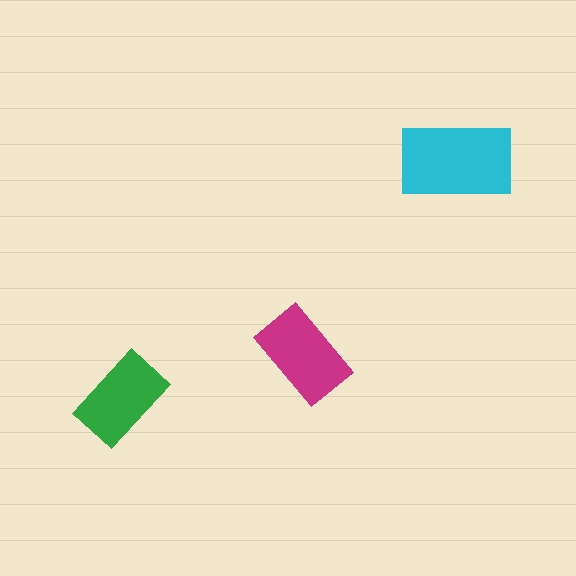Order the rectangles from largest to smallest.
the cyan one, the magenta one, the green one.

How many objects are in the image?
There are 3 objects in the image.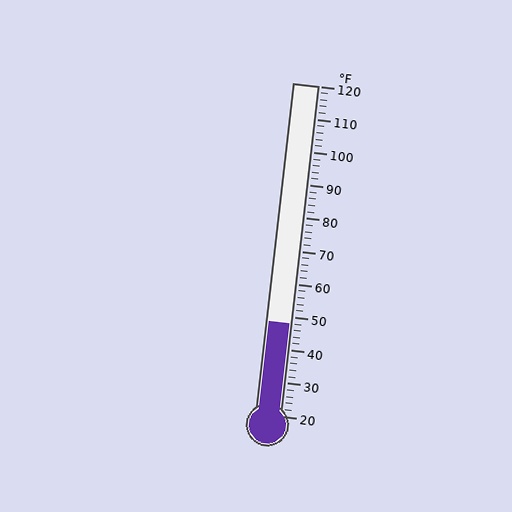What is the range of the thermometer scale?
The thermometer scale ranges from 20°F to 120°F.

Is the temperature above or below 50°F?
The temperature is below 50°F.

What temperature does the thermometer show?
The thermometer shows approximately 48°F.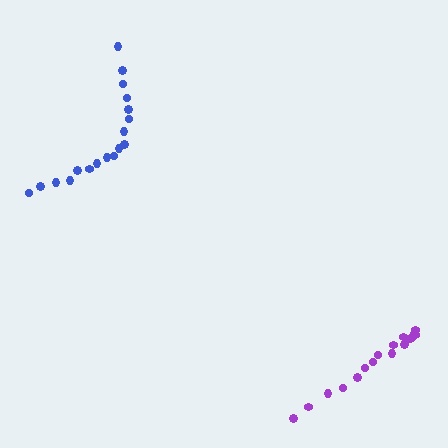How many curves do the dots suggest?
There are 2 distinct paths.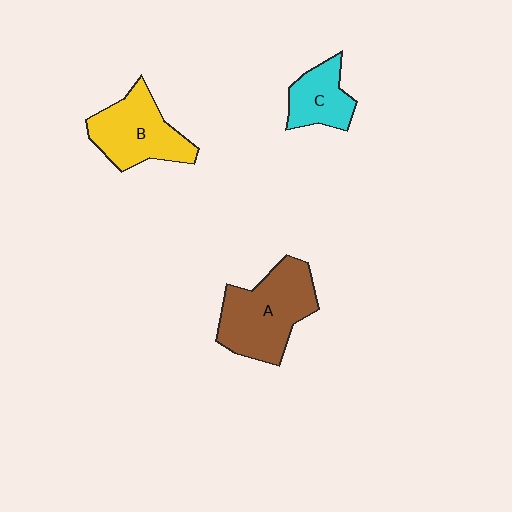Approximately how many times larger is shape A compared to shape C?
Approximately 1.9 times.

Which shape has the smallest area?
Shape C (cyan).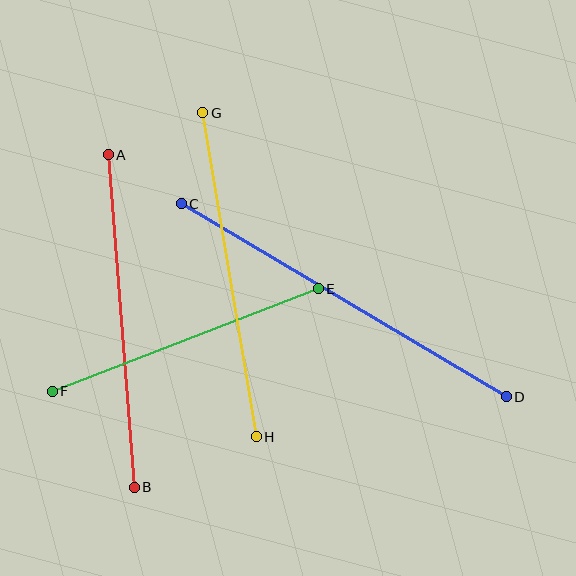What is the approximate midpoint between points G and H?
The midpoint is at approximately (230, 275) pixels.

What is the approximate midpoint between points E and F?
The midpoint is at approximately (185, 340) pixels.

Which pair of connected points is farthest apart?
Points C and D are farthest apart.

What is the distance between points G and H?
The distance is approximately 328 pixels.